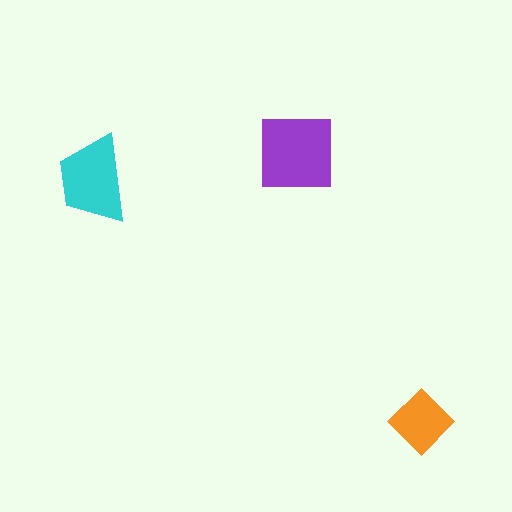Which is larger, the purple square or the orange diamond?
The purple square.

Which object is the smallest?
The orange diamond.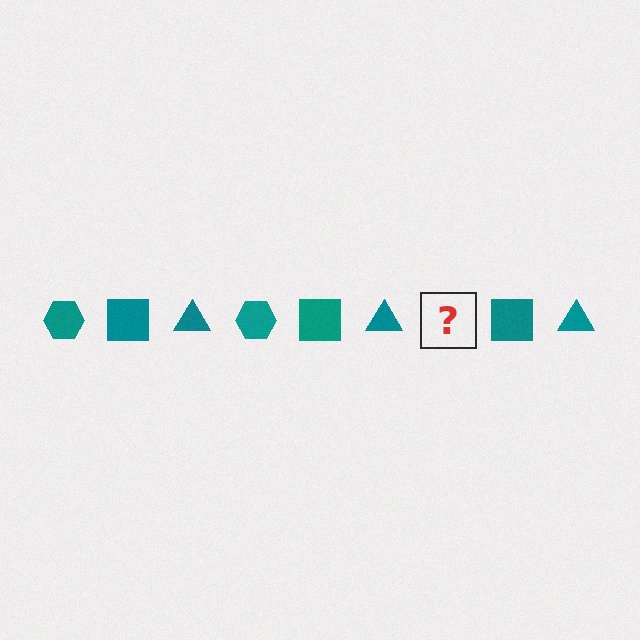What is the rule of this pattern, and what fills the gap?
The rule is that the pattern cycles through hexagon, square, triangle shapes in teal. The gap should be filled with a teal hexagon.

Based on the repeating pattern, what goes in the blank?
The blank should be a teal hexagon.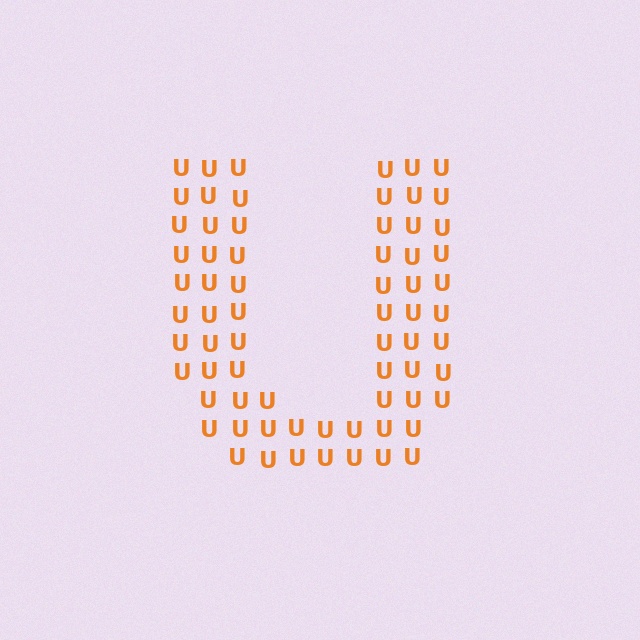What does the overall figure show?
The overall figure shows the letter U.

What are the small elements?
The small elements are letter U's.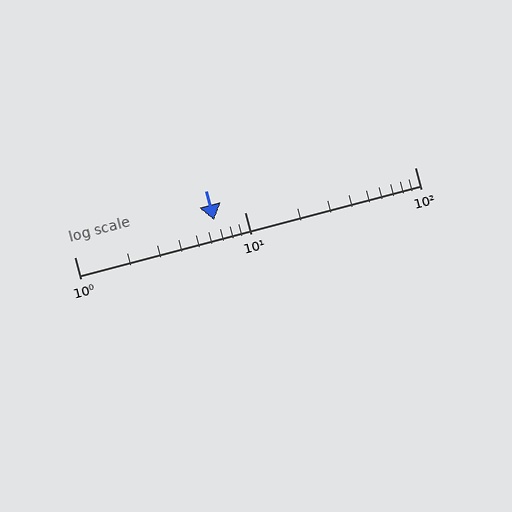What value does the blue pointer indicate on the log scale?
The pointer indicates approximately 6.6.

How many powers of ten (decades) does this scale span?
The scale spans 2 decades, from 1 to 100.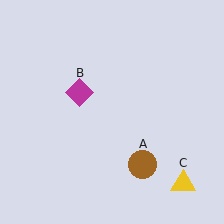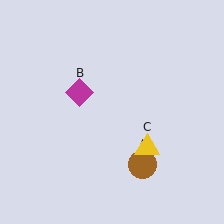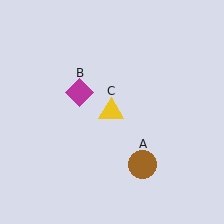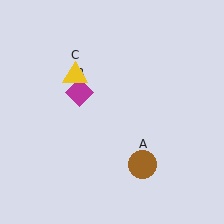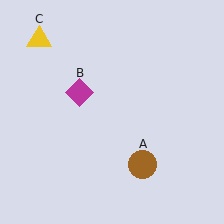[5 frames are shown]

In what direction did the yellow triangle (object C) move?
The yellow triangle (object C) moved up and to the left.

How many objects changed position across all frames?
1 object changed position: yellow triangle (object C).